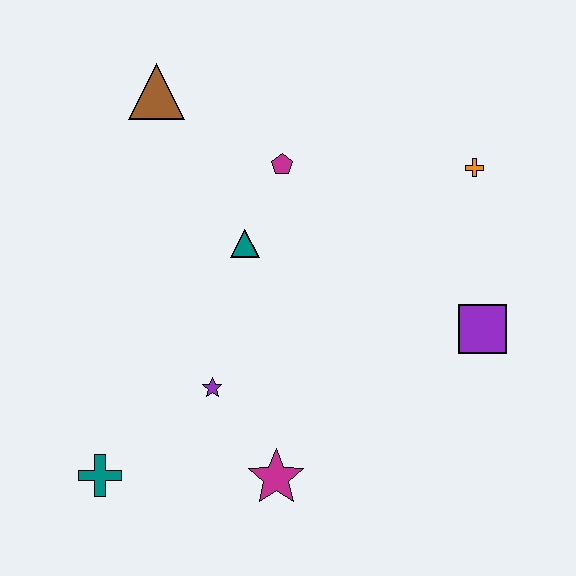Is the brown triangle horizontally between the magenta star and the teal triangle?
No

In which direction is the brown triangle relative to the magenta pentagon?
The brown triangle is to the left of the magenta pentagon.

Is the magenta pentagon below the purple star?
No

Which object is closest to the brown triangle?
The magenta pentagon is closest to the brown triangle.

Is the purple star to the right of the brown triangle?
Yes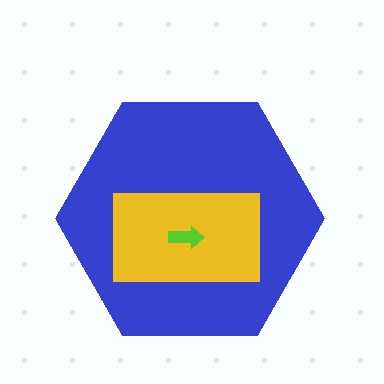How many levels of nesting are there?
3.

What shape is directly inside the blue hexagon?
The yellow rectangle.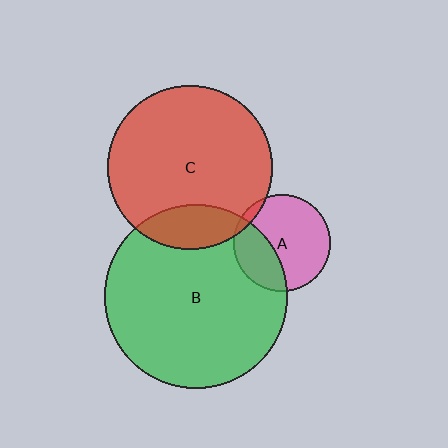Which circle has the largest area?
Circle B (green).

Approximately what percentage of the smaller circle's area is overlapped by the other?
Approximately 15%.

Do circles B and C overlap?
Yes.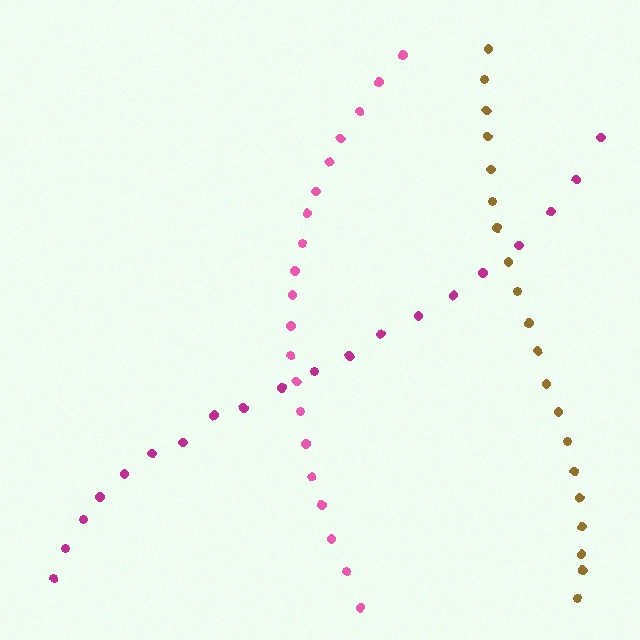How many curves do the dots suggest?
There are 3 distinct paths.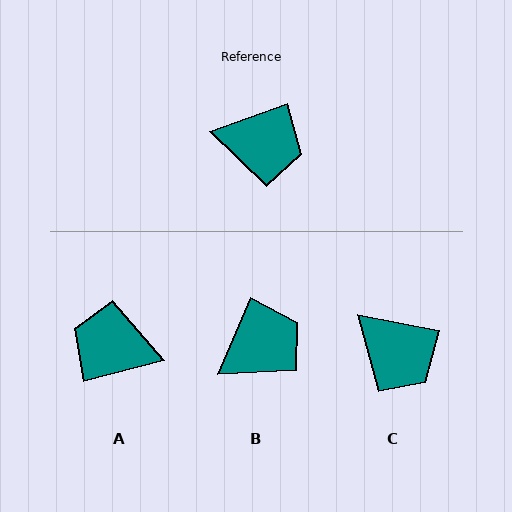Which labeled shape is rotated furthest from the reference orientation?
A, about 175 degrees away.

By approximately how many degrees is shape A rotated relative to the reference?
Approximately 175 degrees counter-clockwise.